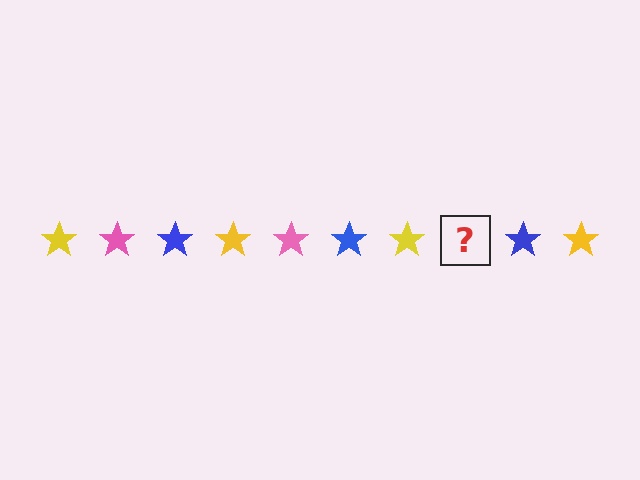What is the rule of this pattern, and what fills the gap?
The rule is that the pattern cycles through yellow, pink, blue stars. The gap should be filled with a pink star.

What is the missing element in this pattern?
The missing element is a pink star.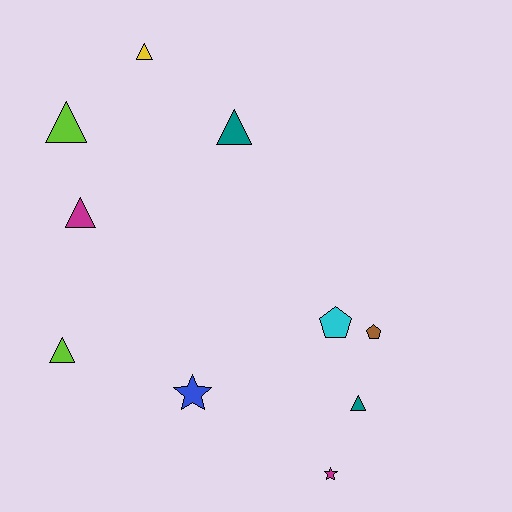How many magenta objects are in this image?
There are 2 magenta objects.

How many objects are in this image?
There are 10 objects.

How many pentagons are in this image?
There are 2 pentagons.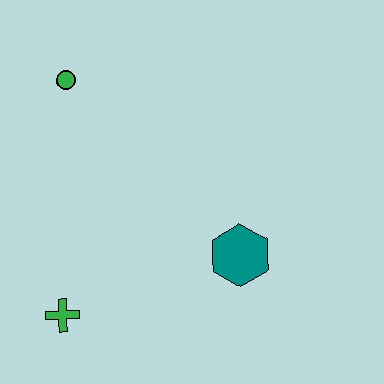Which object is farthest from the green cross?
The green circle is farthest from the green cross.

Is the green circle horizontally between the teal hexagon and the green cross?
Yes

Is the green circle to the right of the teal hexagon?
No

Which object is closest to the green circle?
The green cross is closest to the green circle.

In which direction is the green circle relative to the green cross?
The green circle is above the green cross.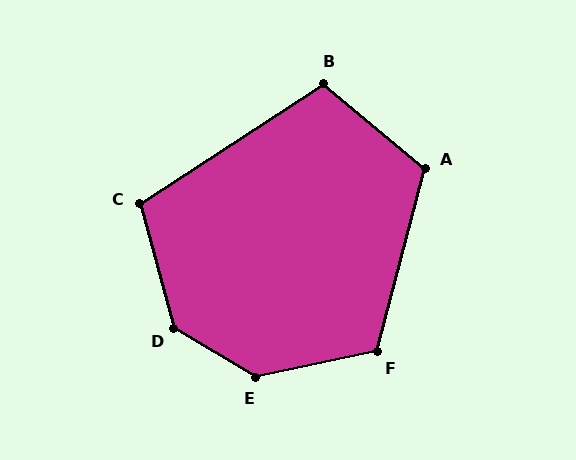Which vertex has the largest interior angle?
E, at approximately 137 degrees.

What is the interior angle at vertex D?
Approximately 136 degrees (obtuse).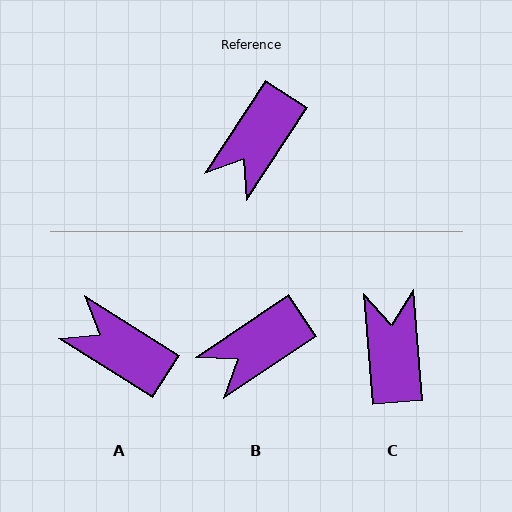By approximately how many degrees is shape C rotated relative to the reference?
Approximately 142 degrees clockwise.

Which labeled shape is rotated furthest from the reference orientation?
C, about 142 degrees away.